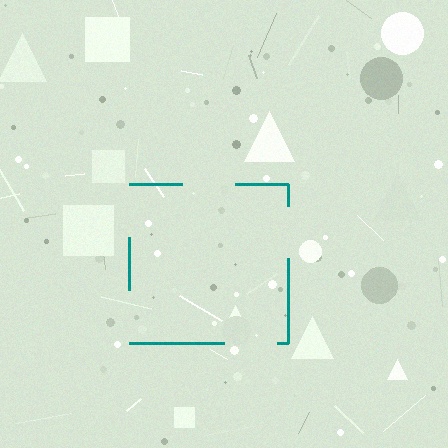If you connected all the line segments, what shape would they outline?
They would outline a square.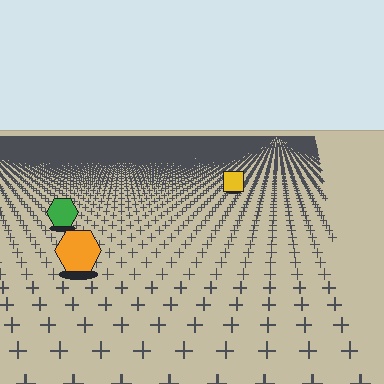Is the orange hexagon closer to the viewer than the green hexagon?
Yes. The orange hexagon is closer — you can tell from the texture gradient: the ground texture is coarser near it.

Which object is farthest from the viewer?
The yellow square is farthest from the viewer. It appears smaller and the ground texture around it is denser.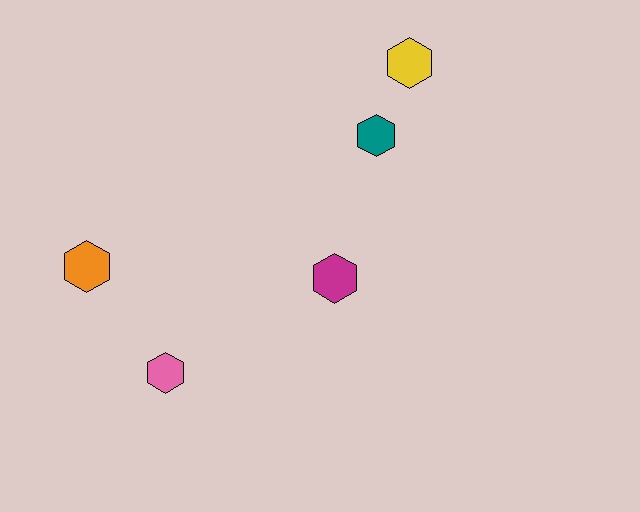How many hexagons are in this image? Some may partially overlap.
There are 5 hexagons.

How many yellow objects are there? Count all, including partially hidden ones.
There is 1 yellow object.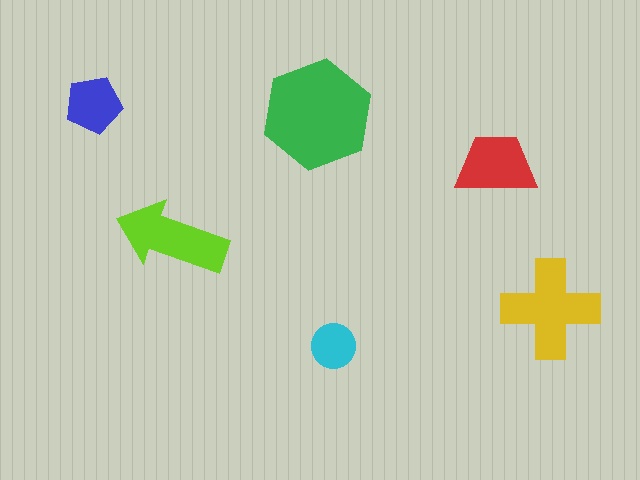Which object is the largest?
The green hexagon.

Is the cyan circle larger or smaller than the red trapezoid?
Smaller.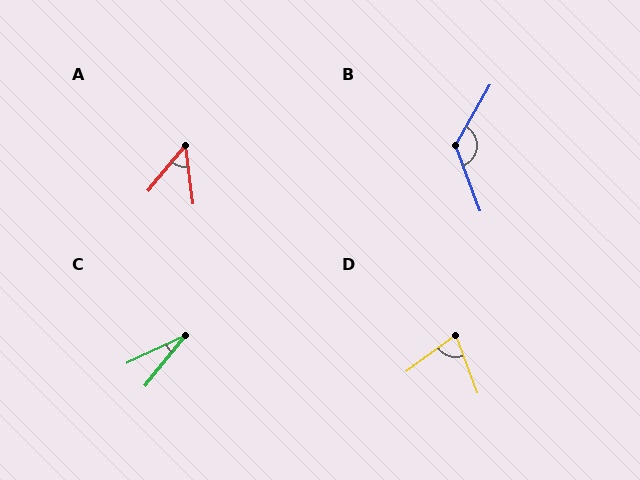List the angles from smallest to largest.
C (25°), A (46°), D (75°), B (130°).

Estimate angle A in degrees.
Approximately 46 degrees.